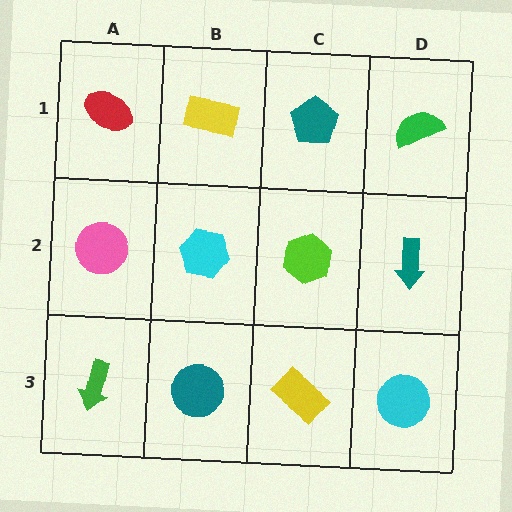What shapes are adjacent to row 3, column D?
A teal arrow (row 2, column D), a yellow rectangle (row 3, column C).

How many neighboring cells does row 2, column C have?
4.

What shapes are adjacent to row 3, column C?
A lime hexagon (row 2, column C), a teal circle (row 3, column B), a cyan circle (row 3, column D).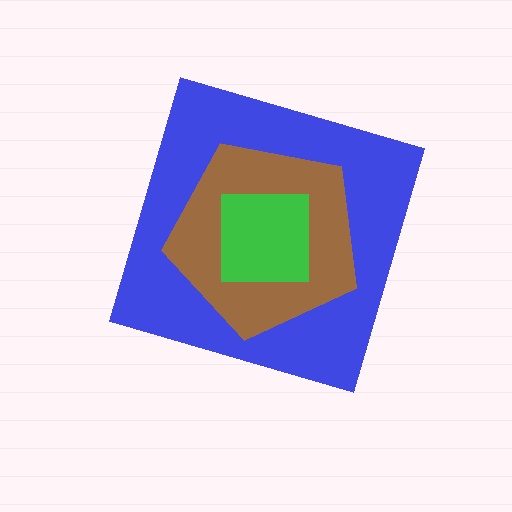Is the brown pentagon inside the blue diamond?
Yes.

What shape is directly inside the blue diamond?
The brown pentagon.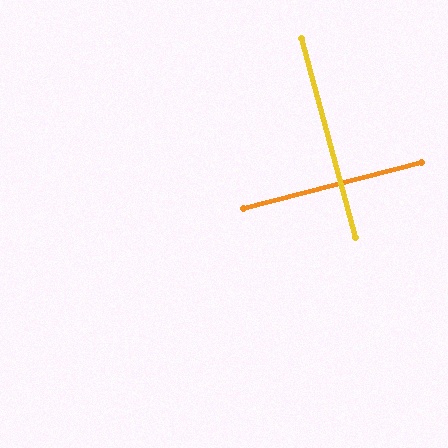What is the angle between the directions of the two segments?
Approximately 89 degrees.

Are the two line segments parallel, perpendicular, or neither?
Perpendicular — they meet at approximately 89°.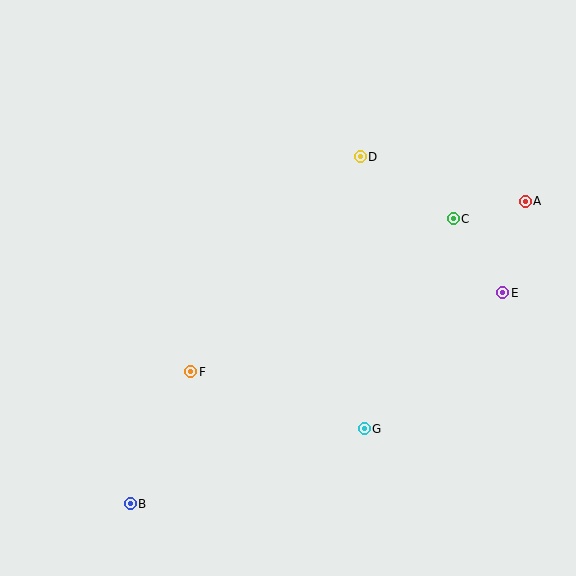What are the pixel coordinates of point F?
Point F is at (191, 372).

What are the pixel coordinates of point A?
Point A is at (525, 201).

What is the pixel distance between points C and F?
The distance between C and F is 304 pixels.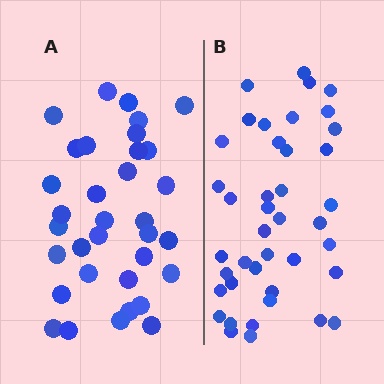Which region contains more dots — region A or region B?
Region B (the right region) has more dots.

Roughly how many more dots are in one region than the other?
Region B has roughly 8 or so more dots than region A.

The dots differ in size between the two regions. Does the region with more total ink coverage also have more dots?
No. Region A has more total ink coverage because its dots are larger, but region B actually contains more individual dots. Total area can be misleading — the number of items is what matters here.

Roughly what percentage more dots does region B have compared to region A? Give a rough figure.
About 20% more.